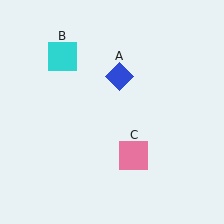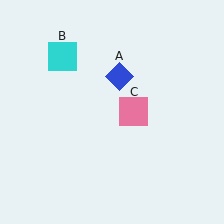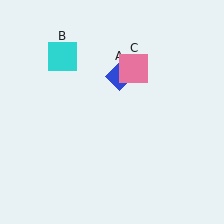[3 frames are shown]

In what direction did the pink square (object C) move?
The pink square (object C) moved up.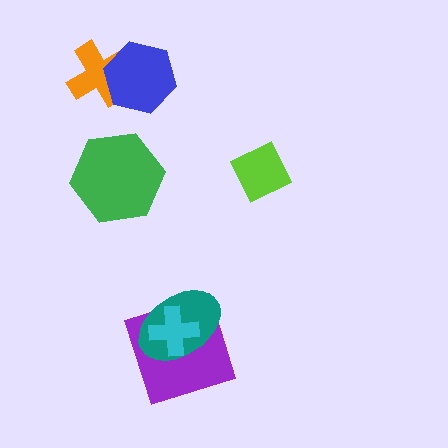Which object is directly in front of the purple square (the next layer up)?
The teal ellipse is directly in front of the purple square.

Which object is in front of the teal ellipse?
The cyan cross is in front of the teal ellipse.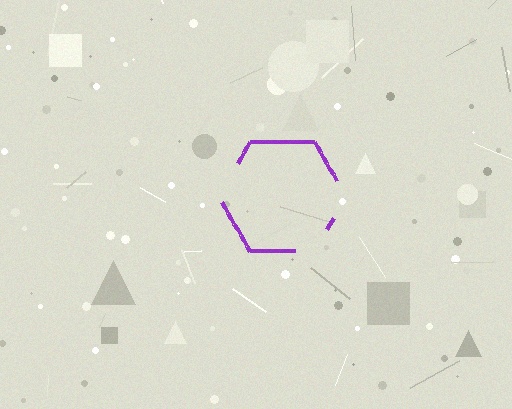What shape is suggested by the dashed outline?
The dashed outline suggests a hexagon.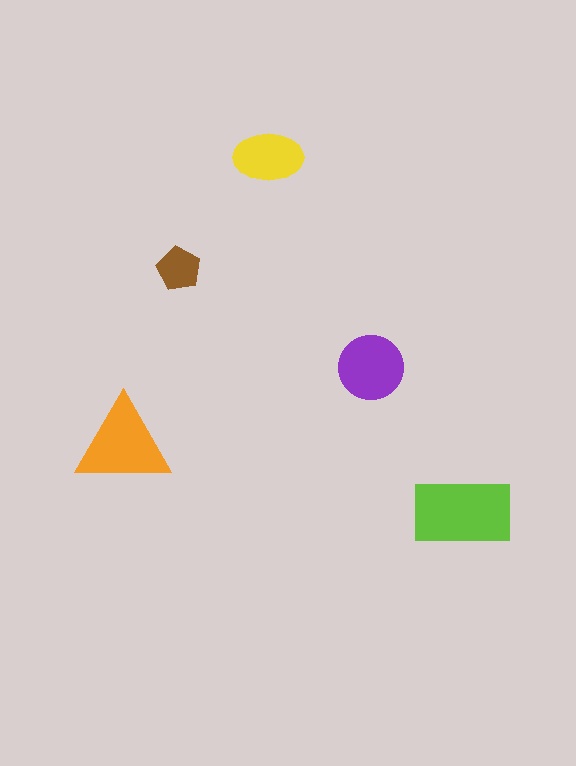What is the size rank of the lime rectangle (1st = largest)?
1st.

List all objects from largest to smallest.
The lime rectangle, the orange triangle, the purple circle, the yellow ellipse, the brown pentagon.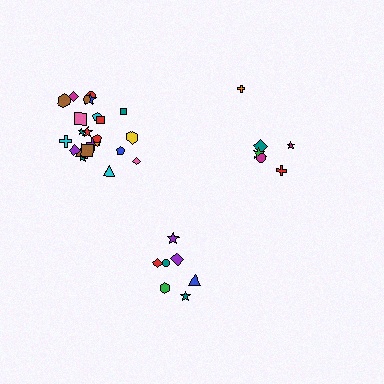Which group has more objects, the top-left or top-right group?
The top-left group.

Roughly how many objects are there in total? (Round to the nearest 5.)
Roughly 40 objects in total.